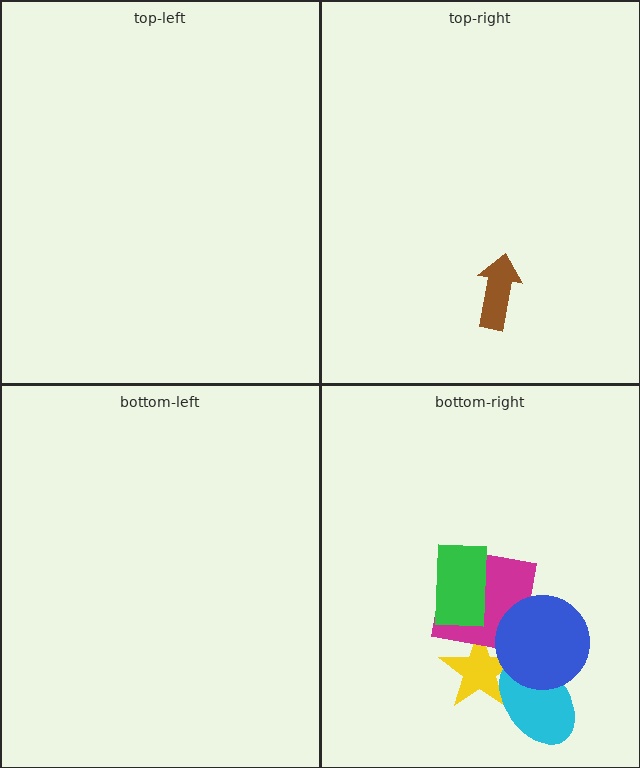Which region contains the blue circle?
The bottom-right region.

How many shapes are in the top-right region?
1.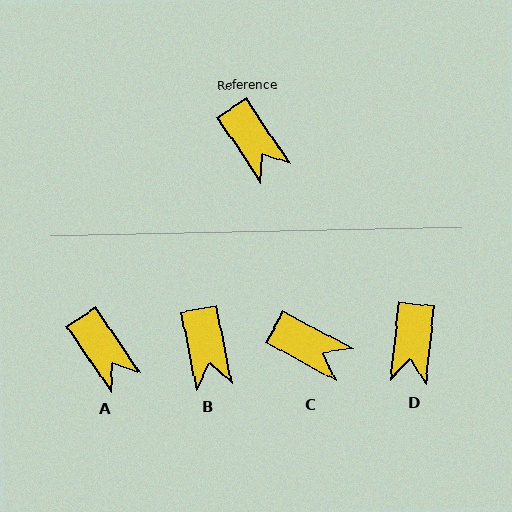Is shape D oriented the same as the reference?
No, it is off by about 40 degrees.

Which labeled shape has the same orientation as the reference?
A.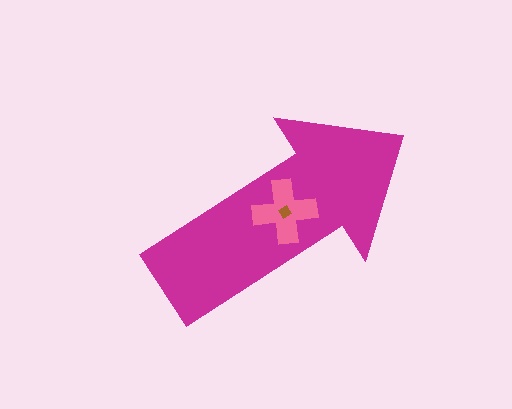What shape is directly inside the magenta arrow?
The pink cross.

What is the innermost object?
The brown diamond.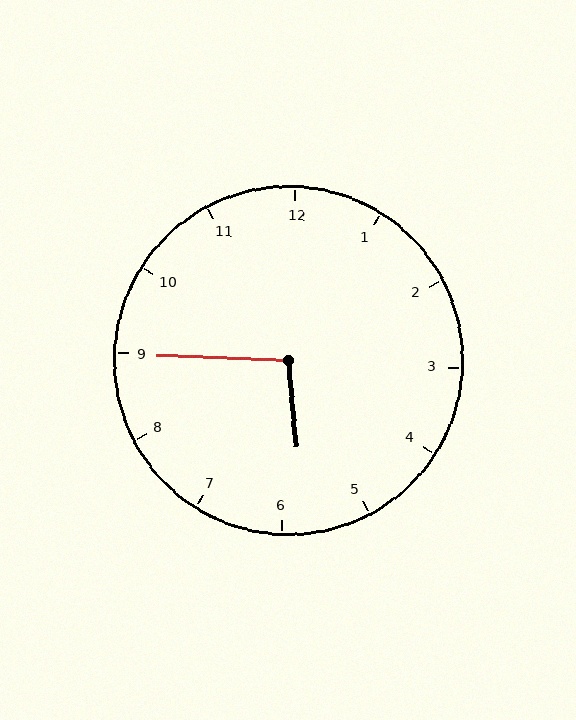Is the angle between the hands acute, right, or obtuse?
It is obtuse.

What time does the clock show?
5:45.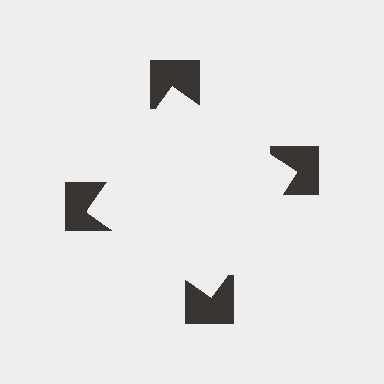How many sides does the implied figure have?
4 sides.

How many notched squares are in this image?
There are 4 — one at each vertex of the illusory square.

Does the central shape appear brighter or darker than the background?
It typically appears slightly brighter than the background, even though no actual brightness change is drawn.